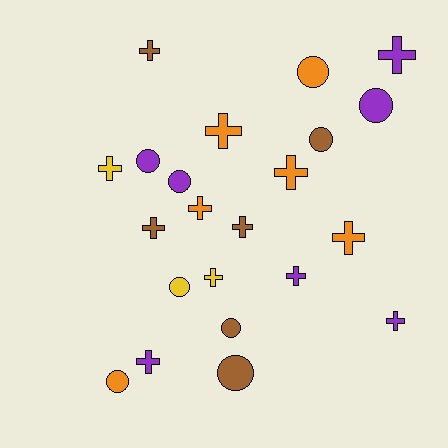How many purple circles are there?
There are 3 purple circles.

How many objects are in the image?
There are 22 objects.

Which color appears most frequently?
Purple, with 7 objects.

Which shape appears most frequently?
Cross, with 13 objects.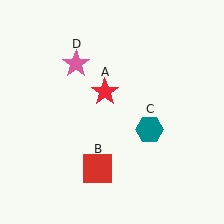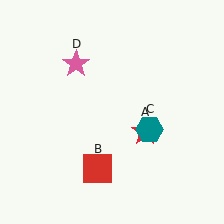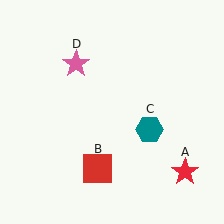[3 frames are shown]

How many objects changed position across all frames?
1 object changed position: red star (object A).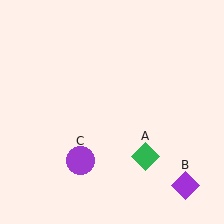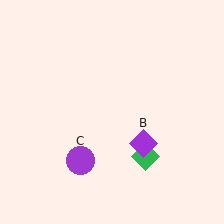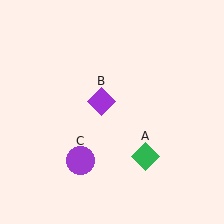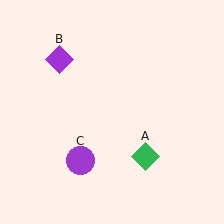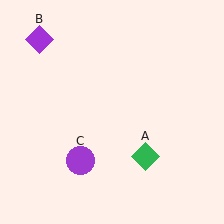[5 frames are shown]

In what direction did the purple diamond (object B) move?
The purple diamond (object B) moved up and to the left.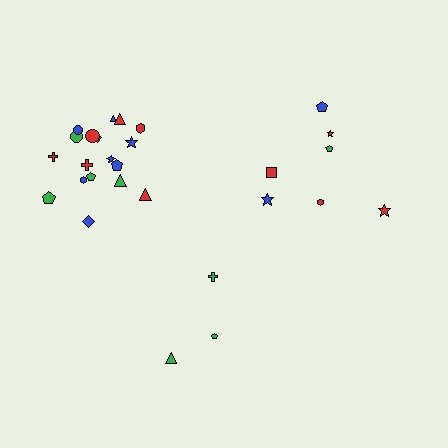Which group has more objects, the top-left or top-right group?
The top-left group.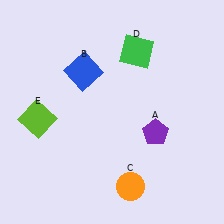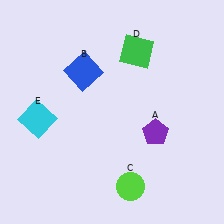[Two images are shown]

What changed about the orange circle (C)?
In Image 1, C is orange. In Image 2, it changed to lime.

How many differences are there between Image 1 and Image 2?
There are 2 differences between the two images.